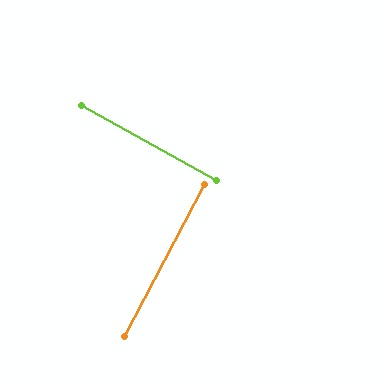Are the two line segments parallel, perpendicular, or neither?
Perpendicular — they meet at approximately 89°.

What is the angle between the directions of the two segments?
Approximately 89 degrees.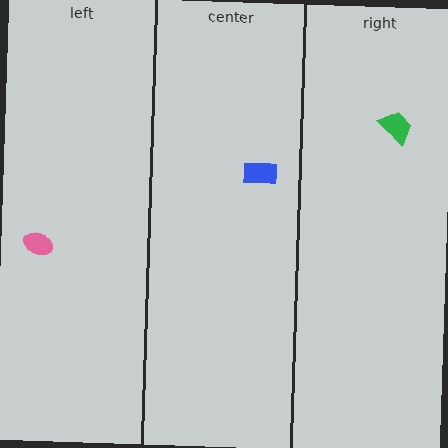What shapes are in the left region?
The pink ellipse.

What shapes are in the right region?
The green trapezoid.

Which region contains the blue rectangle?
The center region.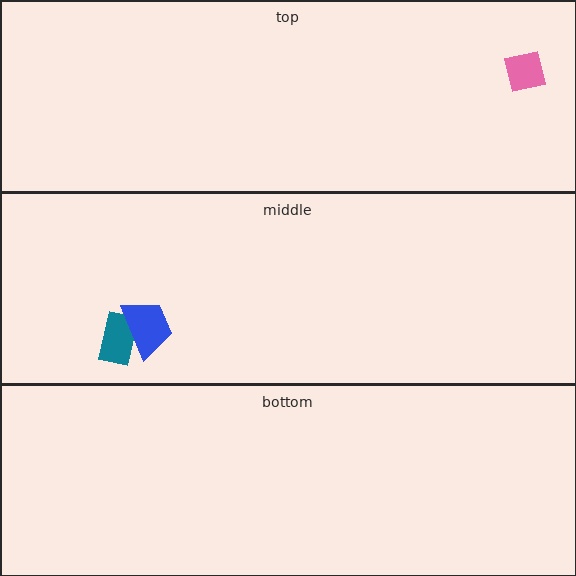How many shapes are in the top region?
1.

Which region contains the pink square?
The top region.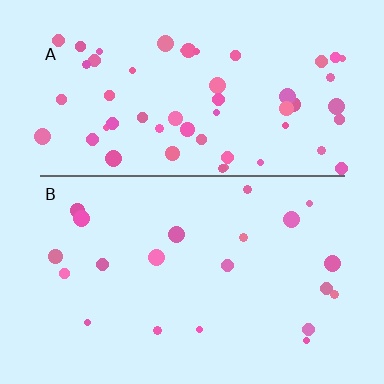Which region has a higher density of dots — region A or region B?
A (the top).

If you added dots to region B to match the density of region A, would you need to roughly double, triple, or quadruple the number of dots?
Approximately triple.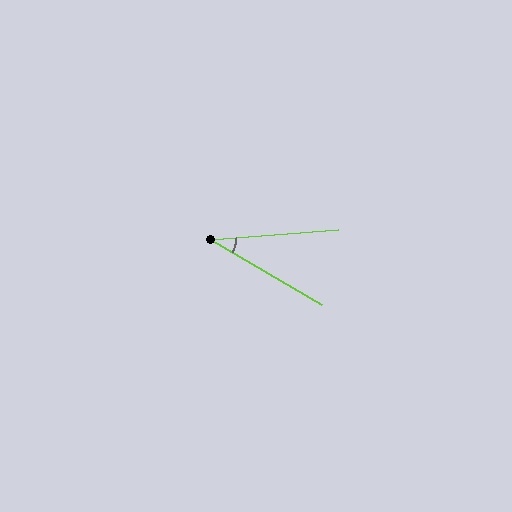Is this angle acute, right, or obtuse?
It is acute.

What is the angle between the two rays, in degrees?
Approximately 34 degrees.